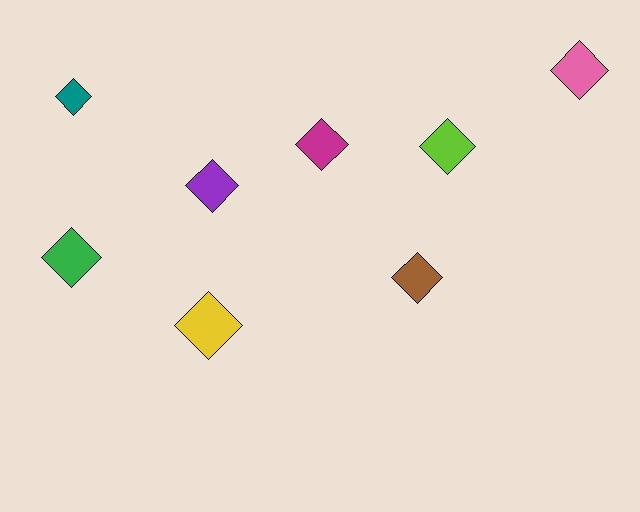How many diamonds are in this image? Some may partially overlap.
There are 8 diamonds.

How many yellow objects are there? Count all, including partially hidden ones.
There is 1 yellow object.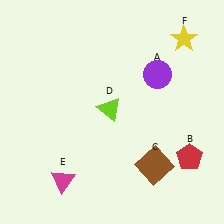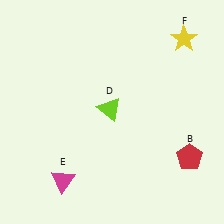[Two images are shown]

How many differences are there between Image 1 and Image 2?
There are 2 differences between the two images.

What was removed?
The purple circle (A), the brown square (C) were removed in Image 2.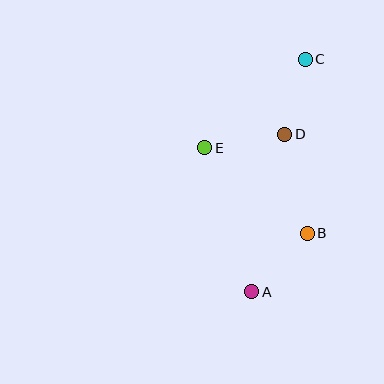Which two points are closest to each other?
Points C and D are closest to each other.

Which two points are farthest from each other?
Points A and C are farthest from each other.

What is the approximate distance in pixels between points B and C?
The distance between B and C is approximately 174 pixels.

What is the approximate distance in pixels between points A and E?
The distance between A and E is approximately 151 pixels.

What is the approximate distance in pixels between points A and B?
The distance between A and B is approximately 81 pixels.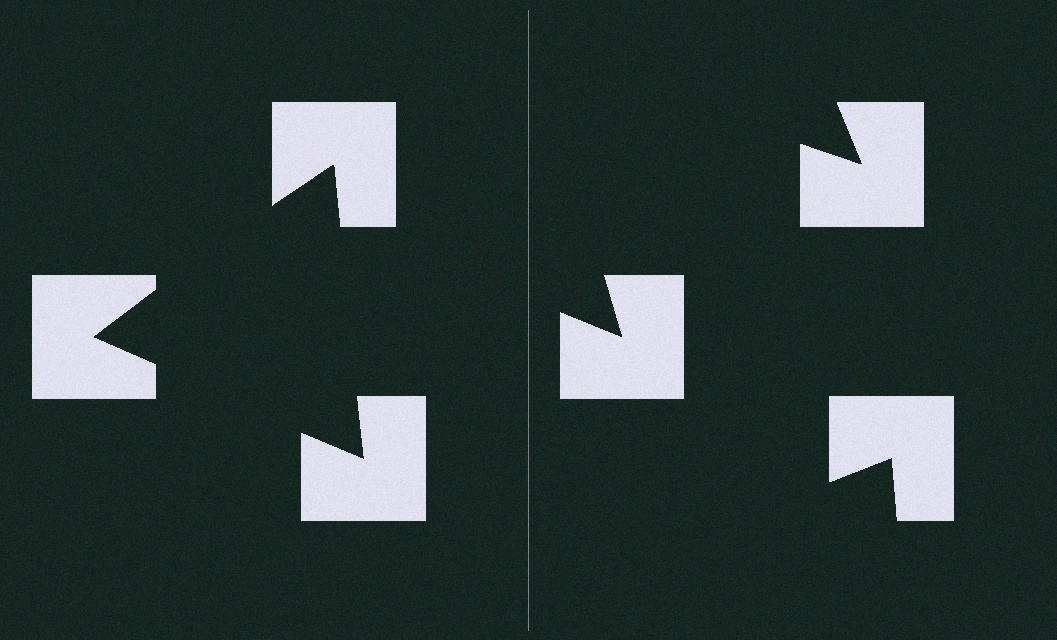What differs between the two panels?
The notched squares are positioned identically on both sides; only the wedge orientations differ. On the left they align to a triangle; on the right they are misaligned.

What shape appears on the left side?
An illusory triangle.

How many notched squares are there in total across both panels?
6 — 3 on each side.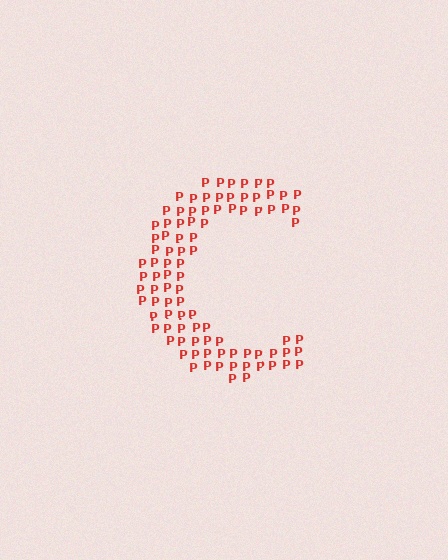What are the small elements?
The small elements are letter P's.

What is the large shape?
The large shape is the letter C.